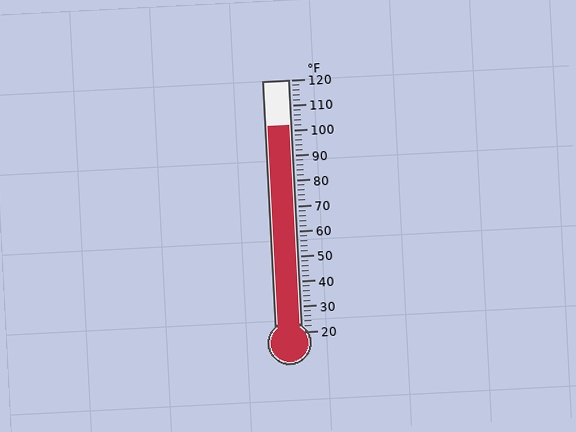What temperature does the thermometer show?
The thermometer shows approximately 102°F.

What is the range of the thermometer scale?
The thermometer scale ranges from 20°F to 120°F.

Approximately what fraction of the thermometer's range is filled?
The thermometer is filled to approximately 80% of its range.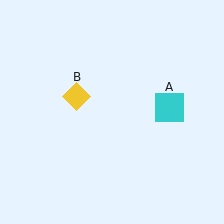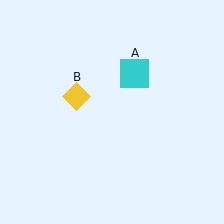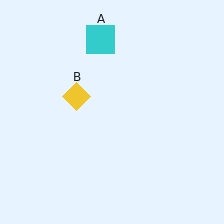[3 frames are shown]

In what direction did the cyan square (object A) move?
The cyan square (object A) moved up and to the left.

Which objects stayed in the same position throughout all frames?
Yellow diamond (object B) remained stationary.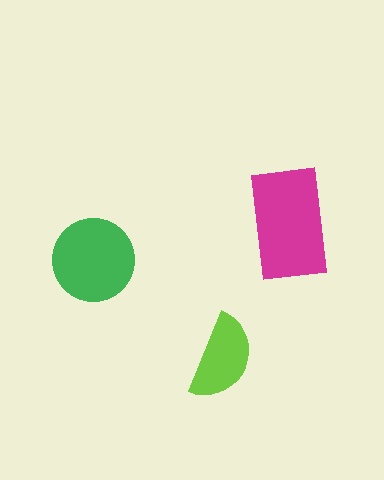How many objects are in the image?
There are 3 objects in the image.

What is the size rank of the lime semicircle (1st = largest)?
3rd.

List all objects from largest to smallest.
The magenta rectangle, the green circle, the lime semicircle.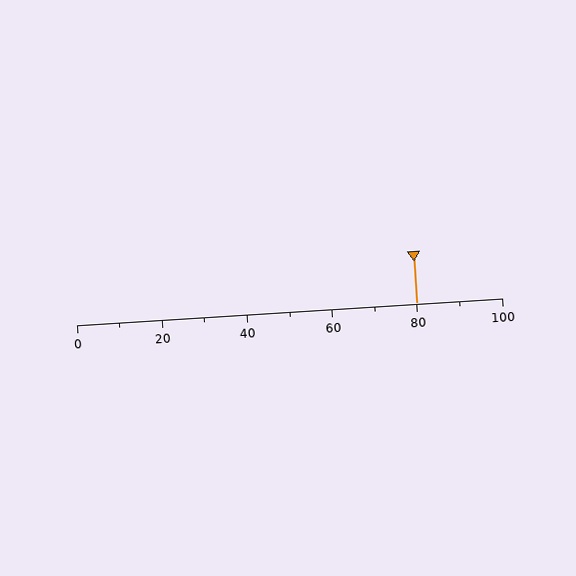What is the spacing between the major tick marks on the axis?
The major ticks are spaced 20 apart.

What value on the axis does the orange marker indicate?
The marker indicates approximately 80.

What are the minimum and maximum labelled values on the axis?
The axis runs from 0 to 100.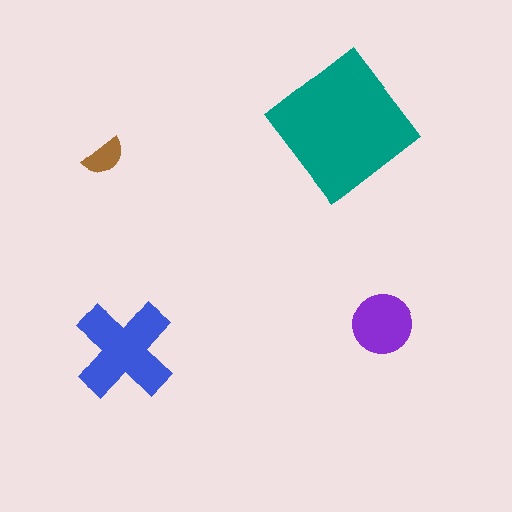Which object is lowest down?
The blue cross is bottommost.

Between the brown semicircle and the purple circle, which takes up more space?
The purple circle.